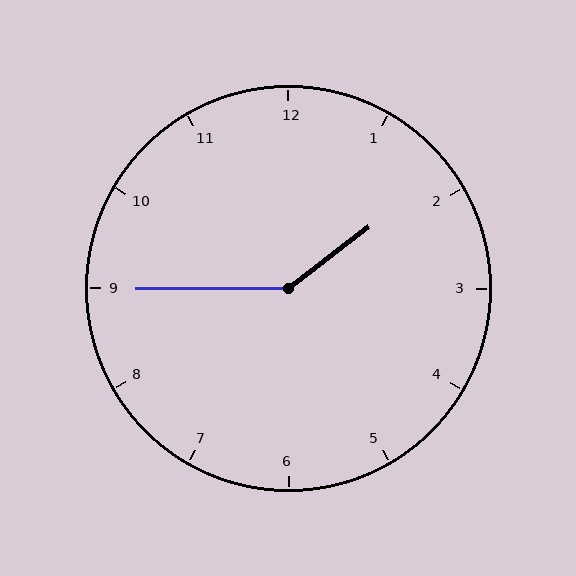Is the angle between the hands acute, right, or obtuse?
It is obtuse.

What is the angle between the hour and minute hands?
Approximately 142 degrees.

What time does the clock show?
1:45.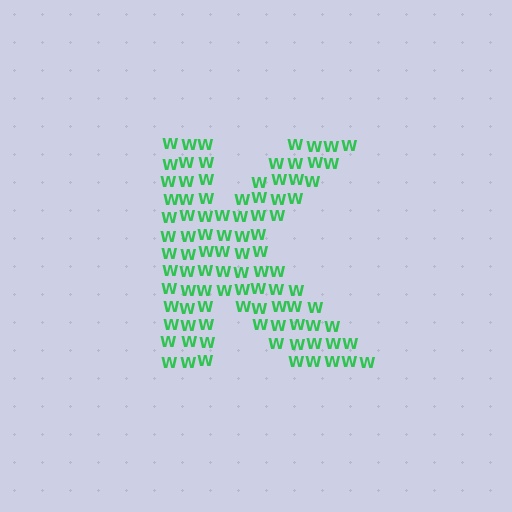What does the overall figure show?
The overall figure shows the letter K.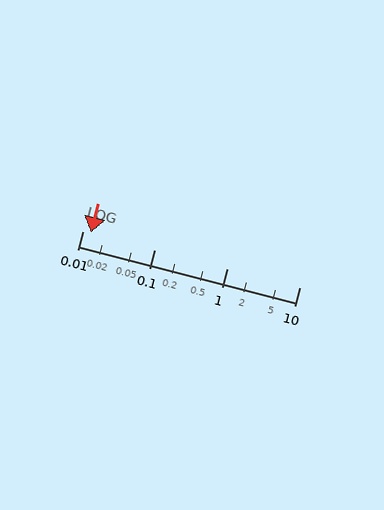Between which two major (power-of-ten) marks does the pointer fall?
The pointer is between 0.01 and 0.1.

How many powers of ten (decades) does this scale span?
The scale spans 3 decades, from 0.01 to 10.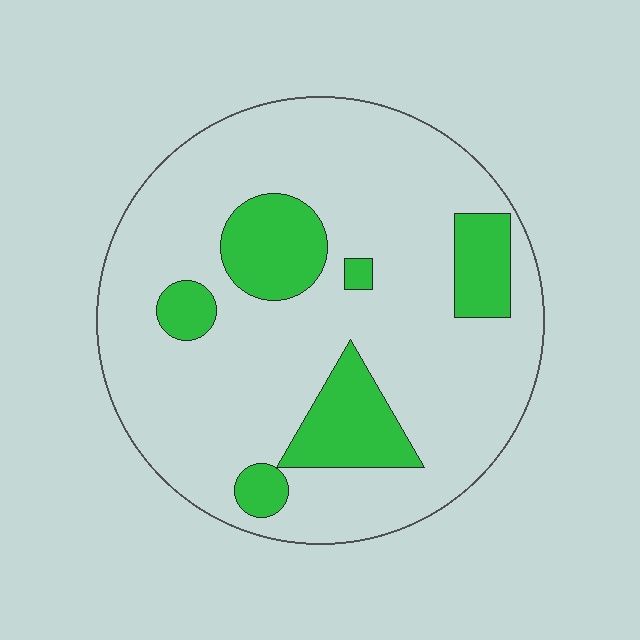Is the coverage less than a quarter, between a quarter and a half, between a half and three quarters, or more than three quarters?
Less than a quarter.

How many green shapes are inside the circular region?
6.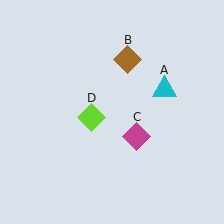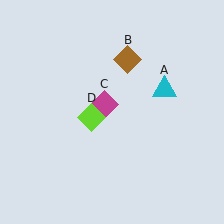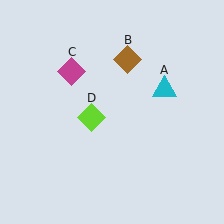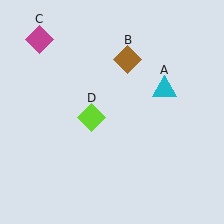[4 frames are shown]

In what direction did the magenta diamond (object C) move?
The magenta diamond (object C) moved up and to the left.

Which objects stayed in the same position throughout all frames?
Cyan triangle (object A) and brown diamond (object B) and lime diamond (object D) remained stationary.